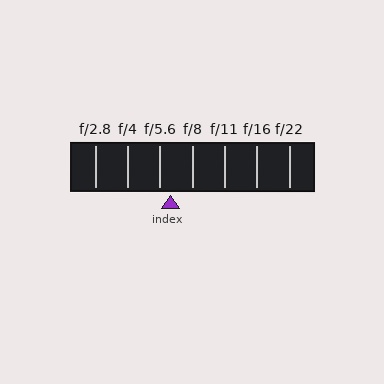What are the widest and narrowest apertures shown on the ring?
The widest aperture shown is f/2.8 and the narrowest is f/22.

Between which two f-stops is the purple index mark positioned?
The index mark is between f/5.6 and f/8.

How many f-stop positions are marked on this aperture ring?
There are 7 f-stop positions marked.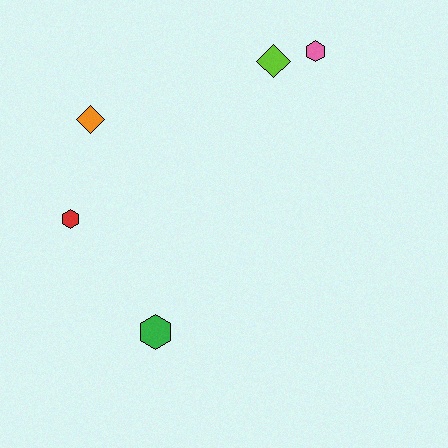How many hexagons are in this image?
There are 3 hexagons.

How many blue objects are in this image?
There are no blue objects.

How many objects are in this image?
There are 5 objects.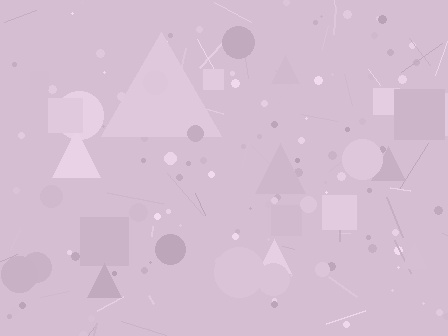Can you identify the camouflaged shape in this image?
The camouflaged shape is a triangle.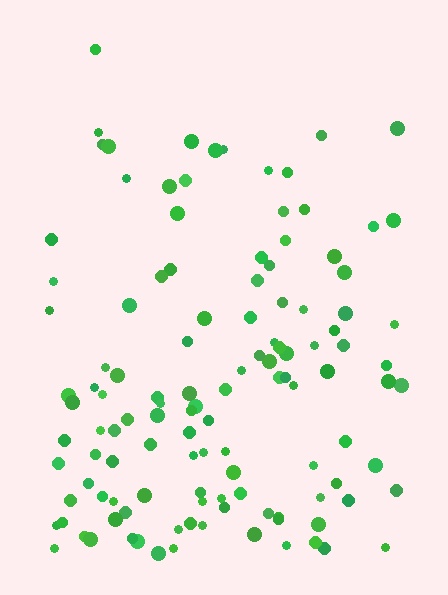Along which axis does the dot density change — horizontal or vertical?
Vertical.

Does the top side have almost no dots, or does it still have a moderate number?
Still a moderate number, just noticeably fewer than the bottom.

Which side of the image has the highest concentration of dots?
The bottom.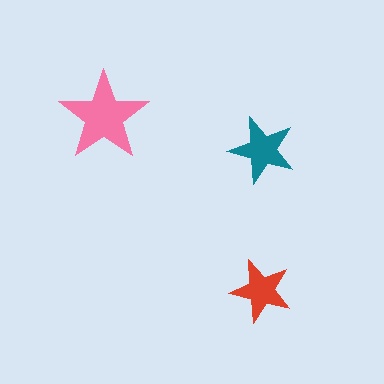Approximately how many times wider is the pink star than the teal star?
About 1.5 times wider.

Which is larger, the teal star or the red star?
The teal one.